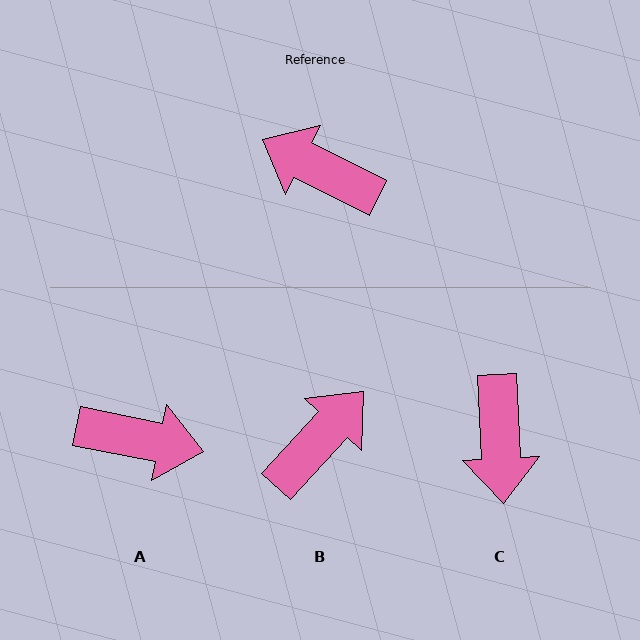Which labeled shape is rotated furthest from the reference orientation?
A, about 165 degrees away.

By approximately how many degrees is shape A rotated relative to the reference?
Approximately 165 degrees clockwise.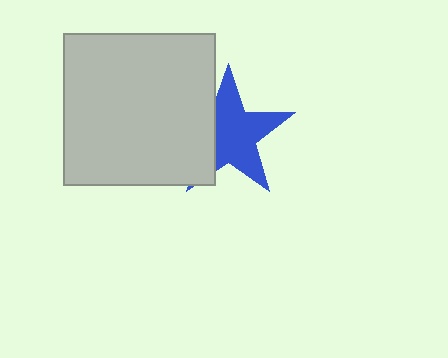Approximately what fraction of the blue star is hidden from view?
Roughly 31% of the blue star is hidden behind the light gray square.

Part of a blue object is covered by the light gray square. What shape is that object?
It is a star.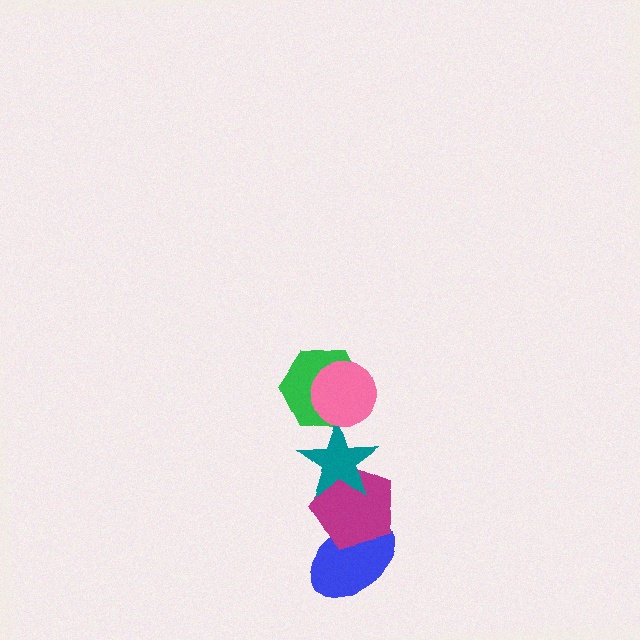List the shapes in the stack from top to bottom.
From top to bottom: the pink circle, the green hexagon, the teal star, the magenta pentagon, the blue ellipse.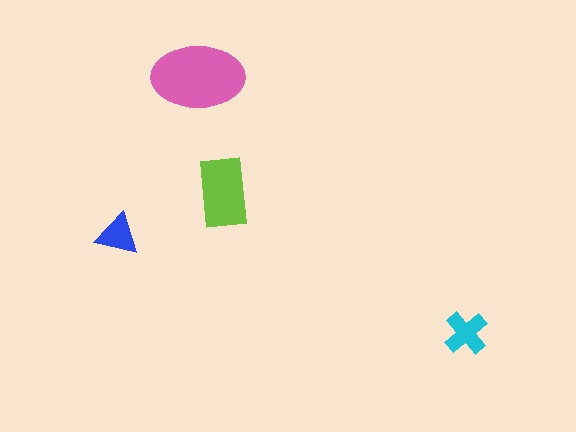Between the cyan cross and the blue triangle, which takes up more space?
The cyan cross.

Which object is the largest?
The pink ellipse.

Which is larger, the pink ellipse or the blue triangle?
The pink ellipse.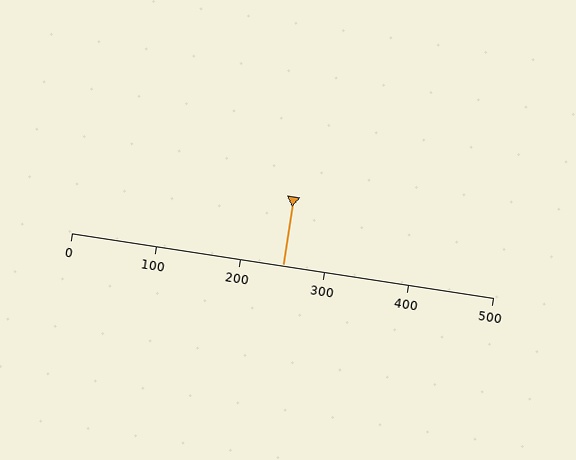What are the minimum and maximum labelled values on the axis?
The axis runs from 0 to 500.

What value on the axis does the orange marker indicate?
The marker indicates approximately 250.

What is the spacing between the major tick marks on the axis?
The major ticks are spaced 100 apart.